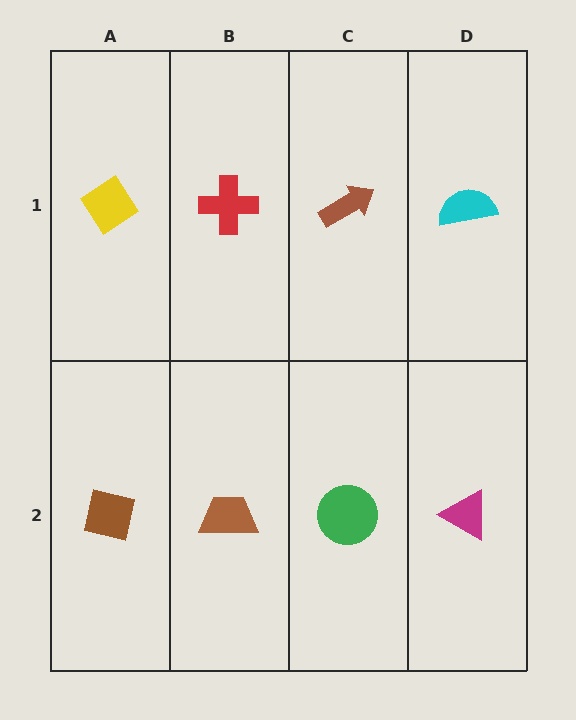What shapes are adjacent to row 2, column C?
A brown arrow (row 1, column C), a brown trapezoid (row 2, column B), a magenta triangle (row 2, column D).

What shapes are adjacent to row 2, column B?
A red cross (row 1, column B), a brown square (row 2, column A), a green circle (row 2, column C).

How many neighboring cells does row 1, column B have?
3.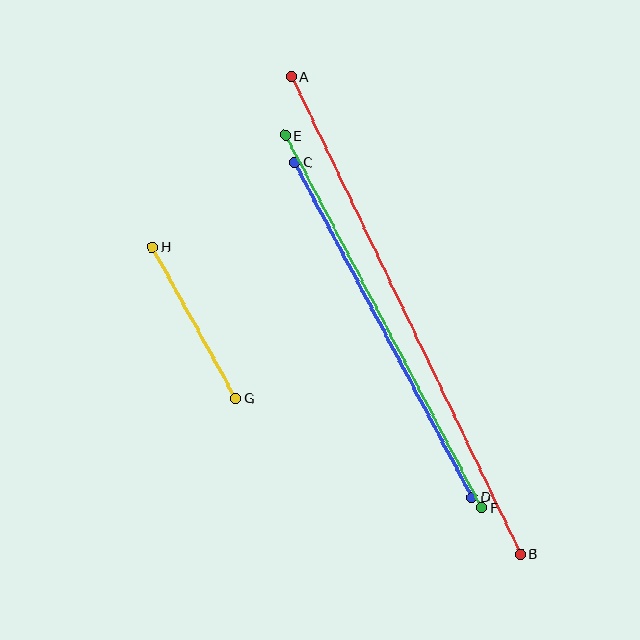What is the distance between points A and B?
The distance is approximately 529 pixels.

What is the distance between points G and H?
The distance is approximately 172 pixels.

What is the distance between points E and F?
The distance is approximately 421 pixels.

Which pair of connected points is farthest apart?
Points A and B are farthest apart.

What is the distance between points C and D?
The distance is approximately 379 pixels.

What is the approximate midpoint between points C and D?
The midpoint is at approximately (383, 329) pixels.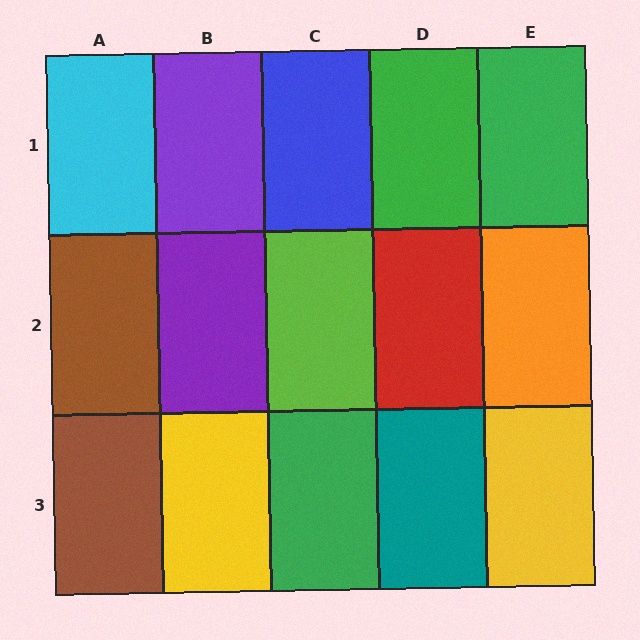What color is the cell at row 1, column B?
Purple.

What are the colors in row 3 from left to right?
Brown, yellow, green, teal, yellow.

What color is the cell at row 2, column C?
Lime.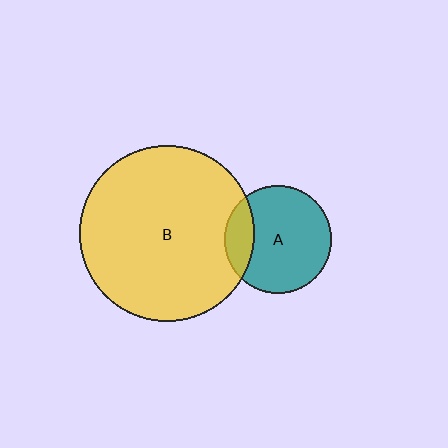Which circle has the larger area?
Circle B (yellow).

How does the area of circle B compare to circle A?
Approximately 2.7 times.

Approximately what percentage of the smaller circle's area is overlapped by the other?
Approximately 20%.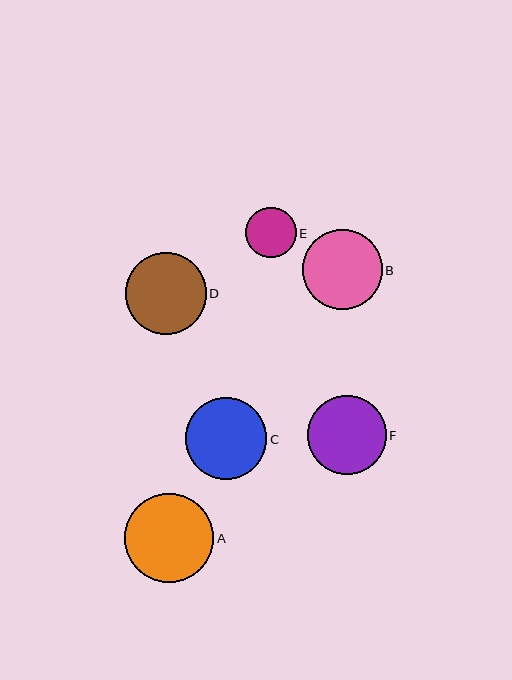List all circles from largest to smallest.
From largest to smallest: A, D, C, B, F, E.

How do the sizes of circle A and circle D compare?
Circle A and circle D are approximately the same size.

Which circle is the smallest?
Circle E is the smallest with a size of approximately 50 pixels.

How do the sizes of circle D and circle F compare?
Circle D and circle F are approximately the same size.